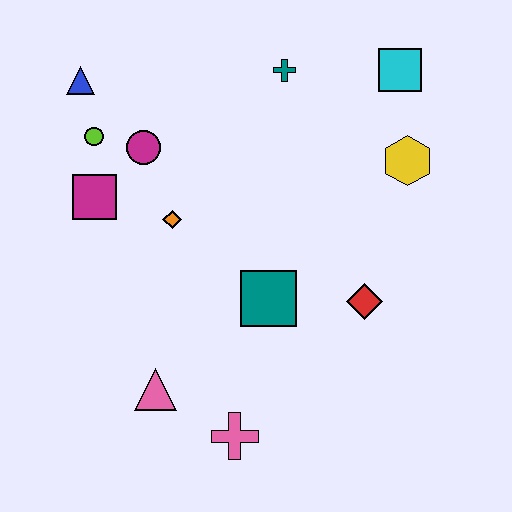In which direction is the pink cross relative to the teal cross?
The pink cross is below the teal cross.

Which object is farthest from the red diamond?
The blue triangle is farthest from the red diamond.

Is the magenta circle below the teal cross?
Yes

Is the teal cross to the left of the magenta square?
No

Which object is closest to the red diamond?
The teal square is closest to the red diamond.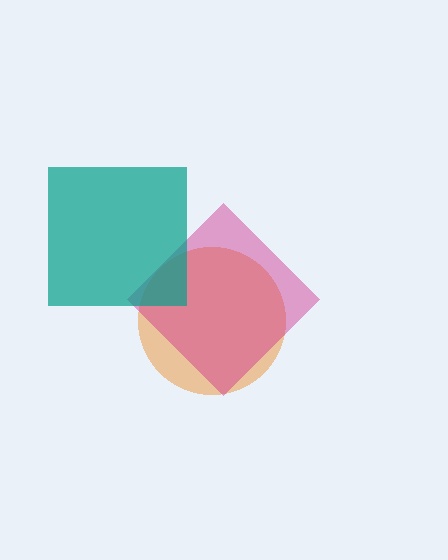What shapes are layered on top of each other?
The layered shapes are: an orange circle, a magenta diamond, a teal square.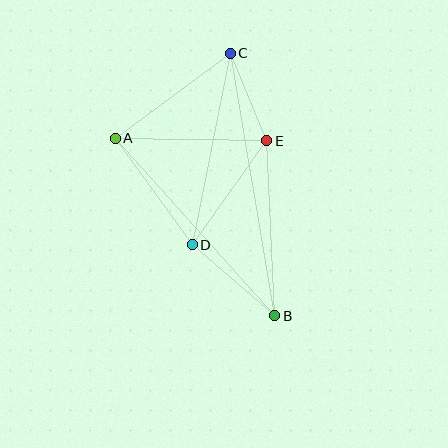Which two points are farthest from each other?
Points B and C are farthest from each other.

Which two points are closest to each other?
Points C and E are closest to each other.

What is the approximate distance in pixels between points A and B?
The distance between A and B is approximately 239 pixels.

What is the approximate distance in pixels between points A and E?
The distance between A and E is approximately 151 pixels.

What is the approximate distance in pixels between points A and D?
The distance between A and D is approximately 131 pixels.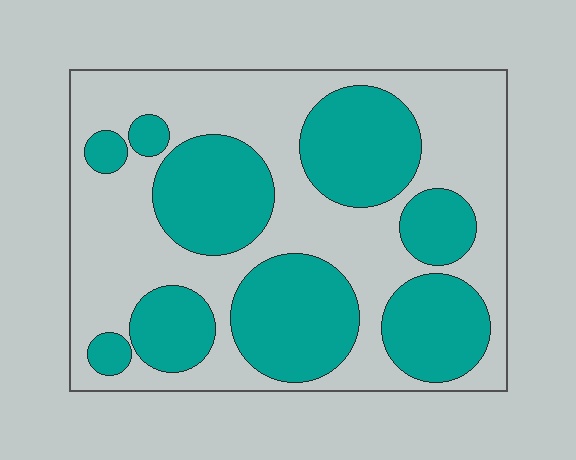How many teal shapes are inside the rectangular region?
9.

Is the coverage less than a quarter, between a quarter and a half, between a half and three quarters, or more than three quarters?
Between a quarter and a half.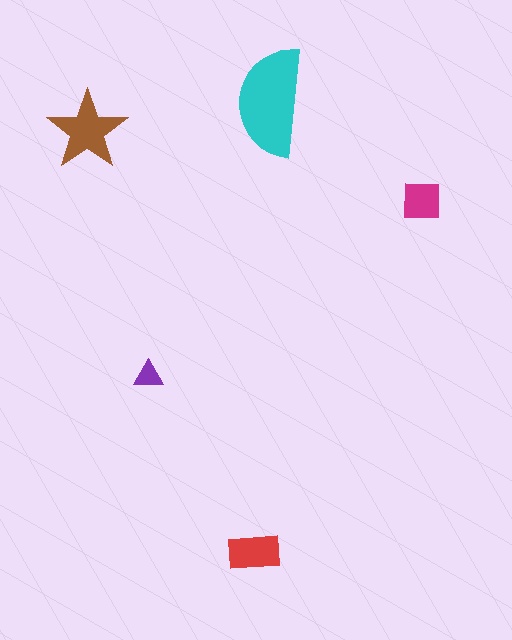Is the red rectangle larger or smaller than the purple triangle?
Larger.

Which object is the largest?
The cyan semicircle.